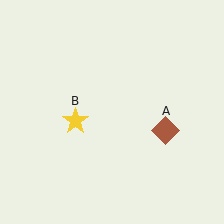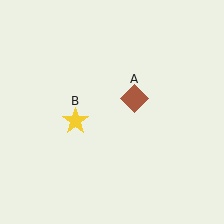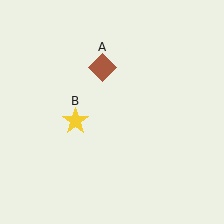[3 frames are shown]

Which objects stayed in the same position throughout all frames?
Yellow star (object B) remained stationary.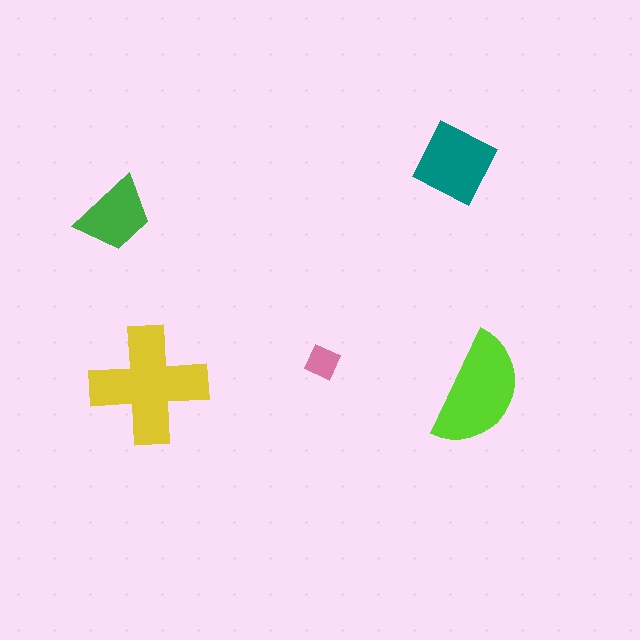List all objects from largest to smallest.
The yellow cross, the lime semicircle, the teal square, the green trapezoid, the pink diamond.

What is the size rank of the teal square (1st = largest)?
3rd.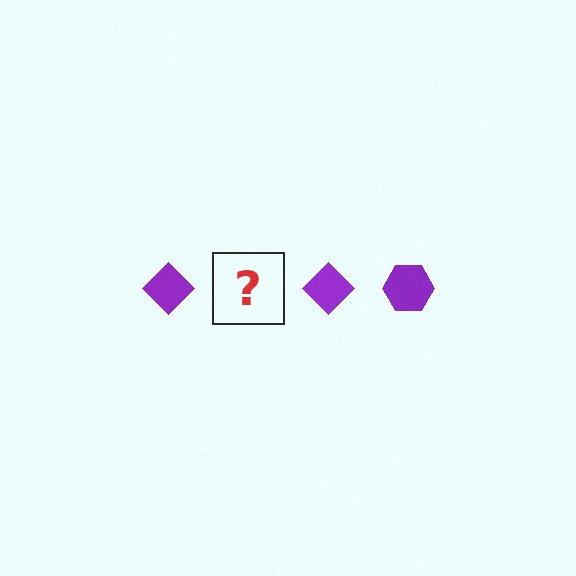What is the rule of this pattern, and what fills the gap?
The rule is that the pattern cycles through diamond, hexagon shapes in purple. The gap should be filled with a purple hexagon.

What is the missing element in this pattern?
The missing element is a purple hexagon.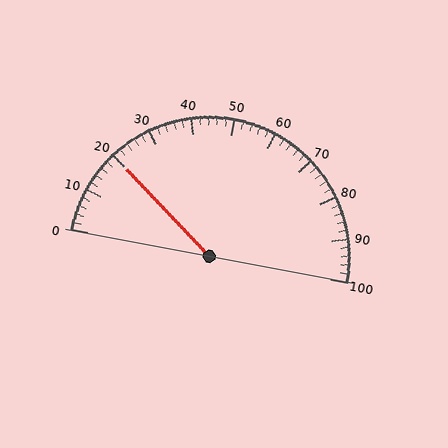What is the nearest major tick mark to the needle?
The nearest major tick mark is 20.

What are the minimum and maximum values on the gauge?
The gauge ranges from 0 to 100.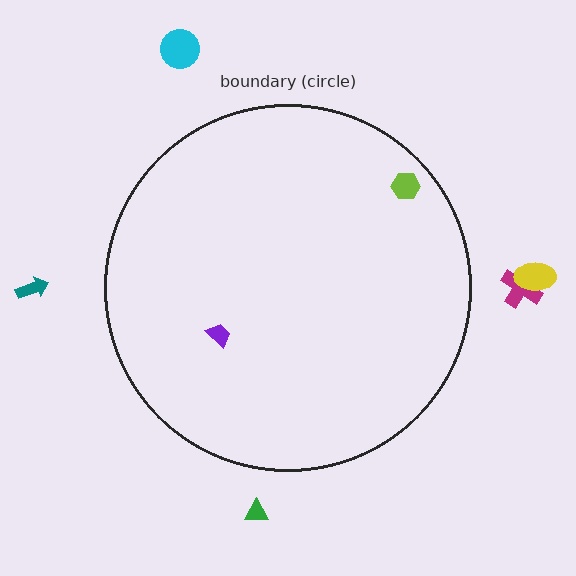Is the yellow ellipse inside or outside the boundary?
Outside.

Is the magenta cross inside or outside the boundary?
Outside.